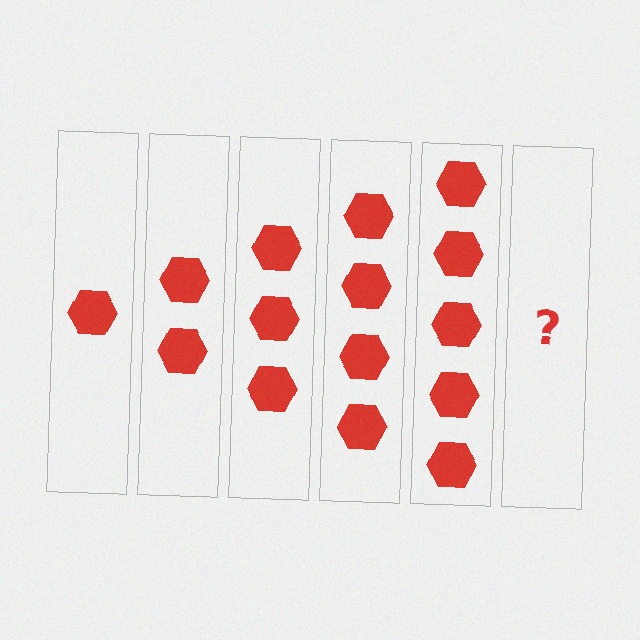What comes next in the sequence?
The next element should be 6 hexagons.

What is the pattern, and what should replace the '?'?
The pattern is that each step adds one more hexagon. The '?' should be 6 hexagons.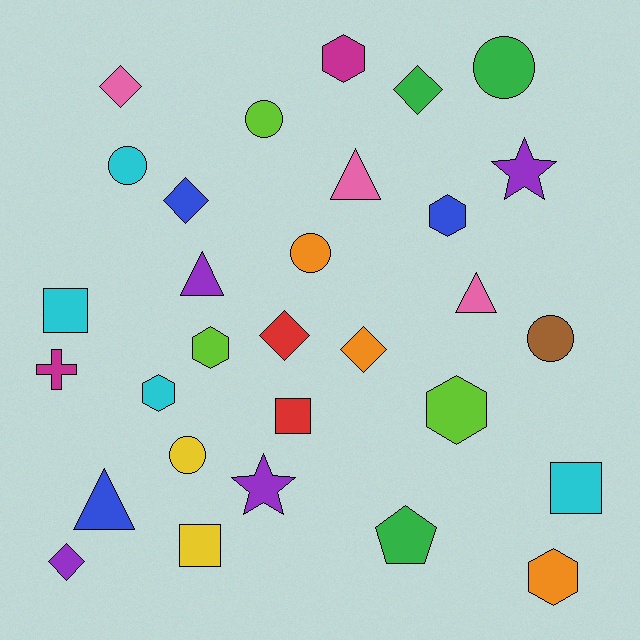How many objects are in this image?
There are 30 objects.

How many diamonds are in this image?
There are 6 diamonds.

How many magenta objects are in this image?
There are 2 magenta objects.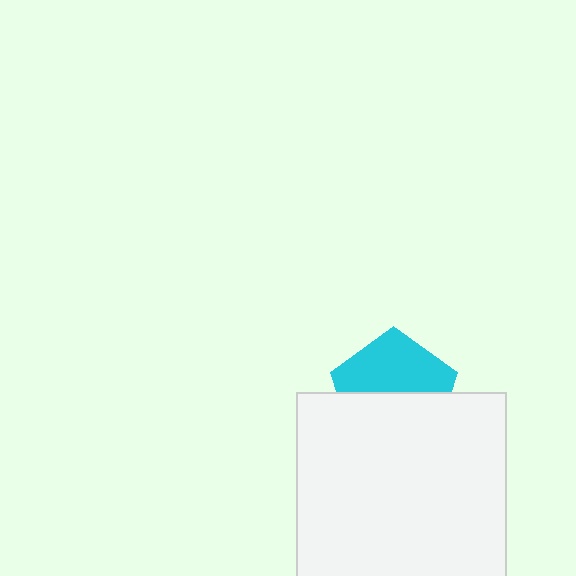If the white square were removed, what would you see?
You would see the complete cyan pentagon.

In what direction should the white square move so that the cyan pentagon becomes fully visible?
The white square should move down. That is the shortest direction to clear the overlap and leave the cyan pentagon fully visible.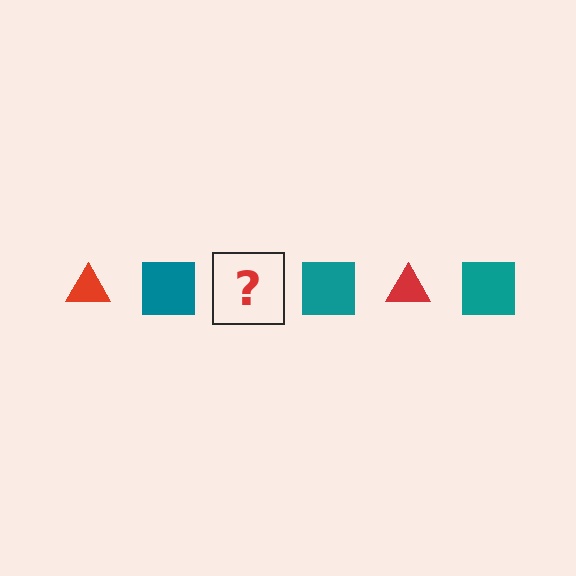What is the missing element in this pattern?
The missing element is a red triangle.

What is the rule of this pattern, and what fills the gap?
The rule is that the pattern alternates between red triangle and teal square. The gap should be filled with a red triangle.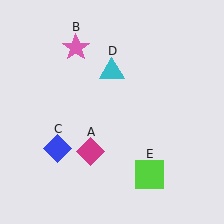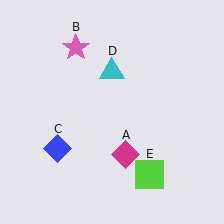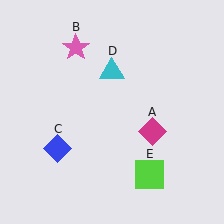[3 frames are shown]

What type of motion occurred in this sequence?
The magenta diamond (object A) rotated counterclockwise around the center of the scene.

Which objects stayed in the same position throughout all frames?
Pink star (object B) and blue diamond (object C) and cyan triangle (object D) and lime square (object E) remained stationary.